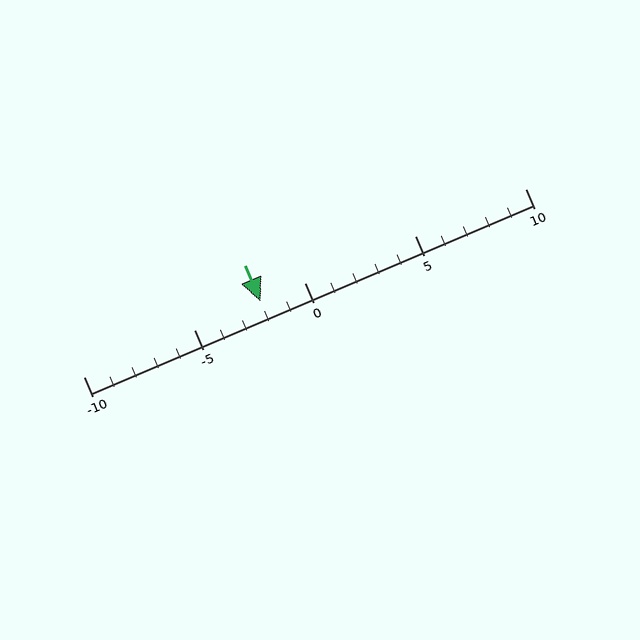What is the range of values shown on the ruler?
The ruler shows values from -10 to 10.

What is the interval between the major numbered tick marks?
The major tick marks are spaced 5 units apart.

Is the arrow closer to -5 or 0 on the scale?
The arrow is closer to 0.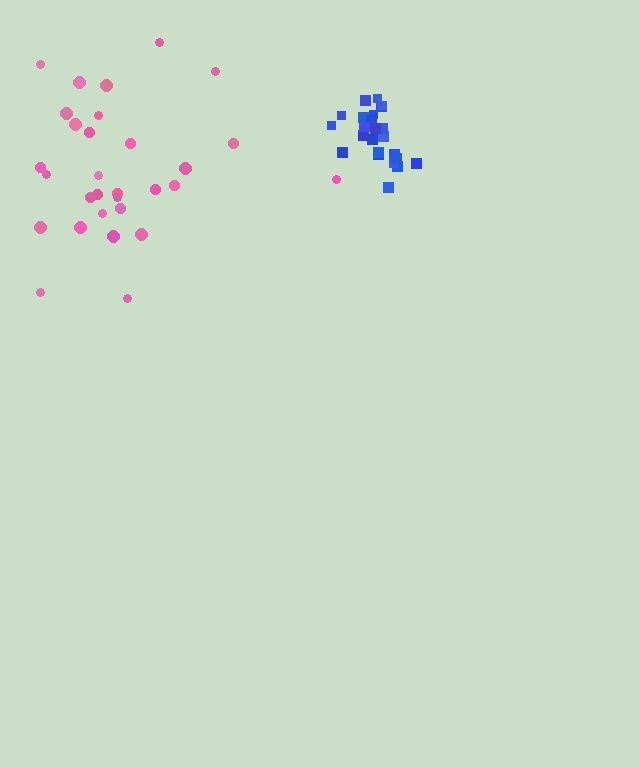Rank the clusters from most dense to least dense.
blue, pink.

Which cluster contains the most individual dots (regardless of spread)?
Pink (31).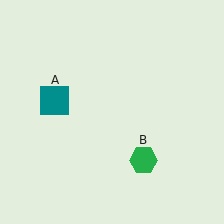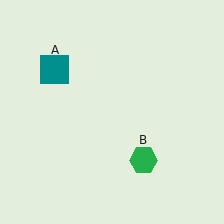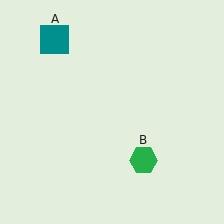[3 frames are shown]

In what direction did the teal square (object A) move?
The teal square (object A) moved up.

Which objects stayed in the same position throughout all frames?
Green hexagon (object B) remained stationary.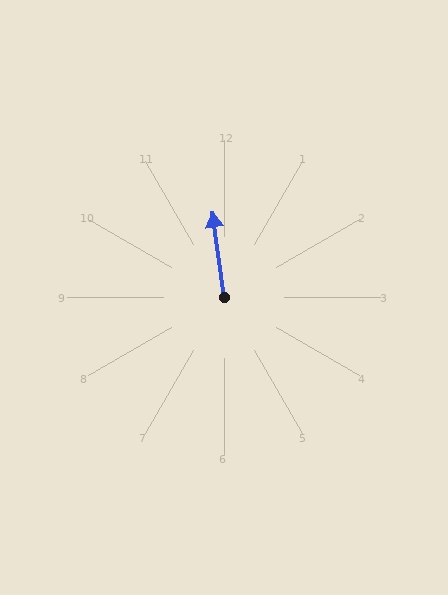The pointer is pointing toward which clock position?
Roughly 12 o'clock.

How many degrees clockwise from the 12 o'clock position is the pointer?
Approximately 352 degrees.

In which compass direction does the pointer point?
North.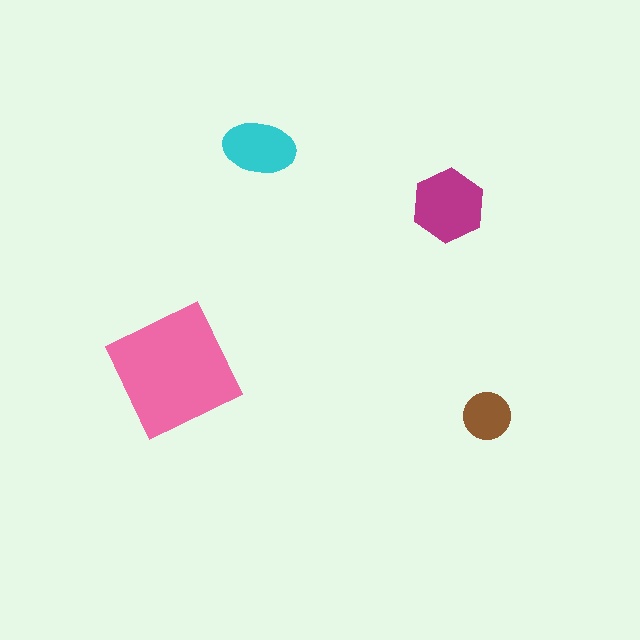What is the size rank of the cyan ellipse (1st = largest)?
3rd.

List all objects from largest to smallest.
The pink square, the magenta hexagon, the cyan ellipse, the brown circle.